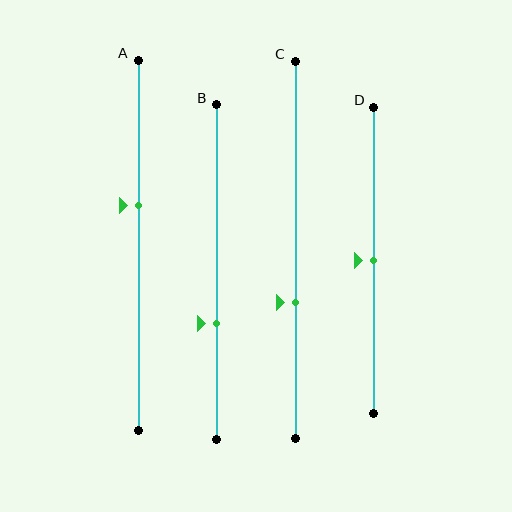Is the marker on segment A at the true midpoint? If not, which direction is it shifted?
No, the marker on segment A is shifted upward by about 11% of the segment length.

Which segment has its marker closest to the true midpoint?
Segment D has its marker closest to the true midpoint.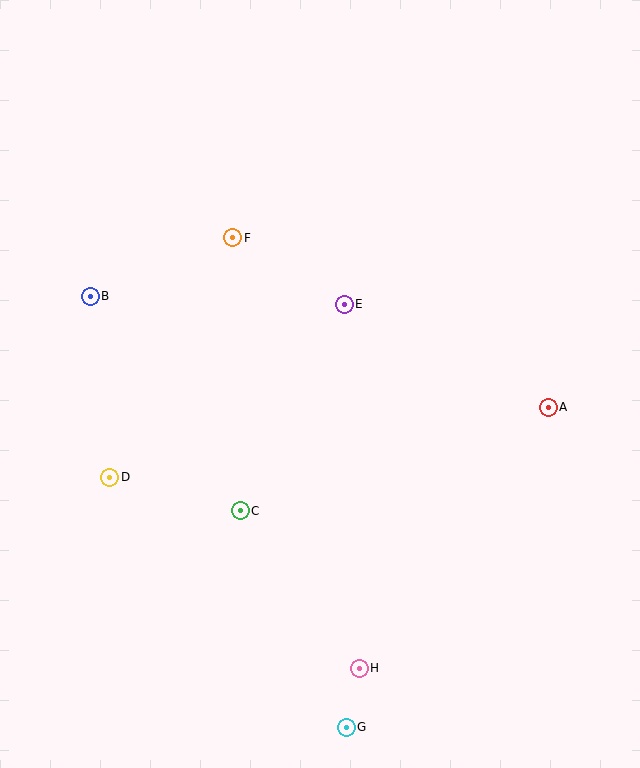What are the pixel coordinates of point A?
Point A is at (548, 407).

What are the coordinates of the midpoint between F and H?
The midpoint between F and H is at (296, 453).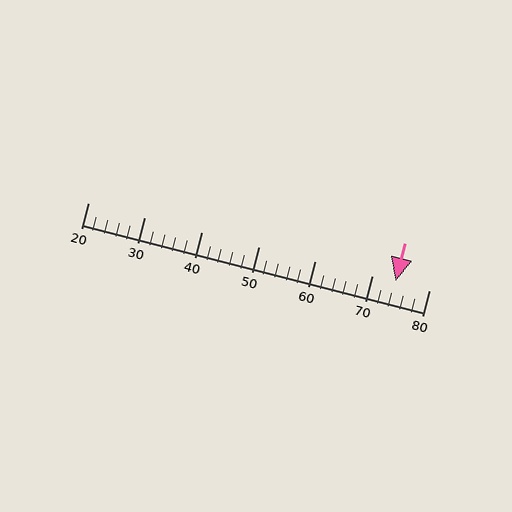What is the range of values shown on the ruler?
The ruler shows values from 20 to 80.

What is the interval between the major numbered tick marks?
The major tick marks are spaced 10 units apart.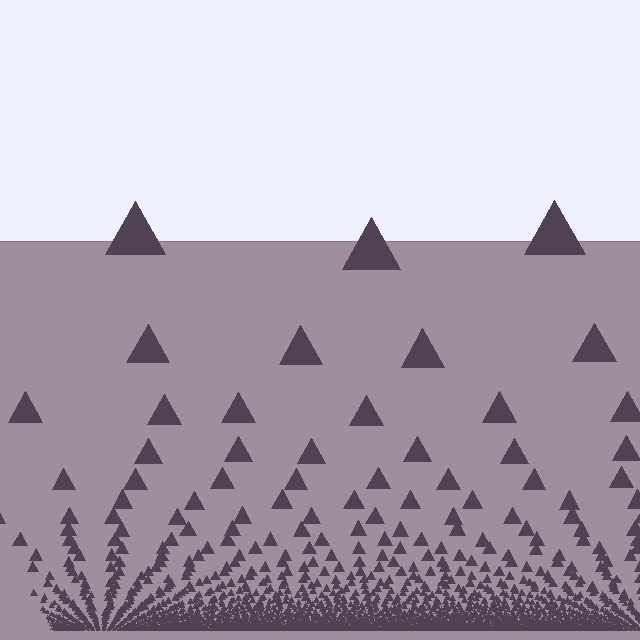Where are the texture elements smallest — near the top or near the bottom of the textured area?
Near the bottom.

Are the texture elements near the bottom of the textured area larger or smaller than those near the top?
Smaller. The gradient is inverted — elements near the bottom are smaller and denser.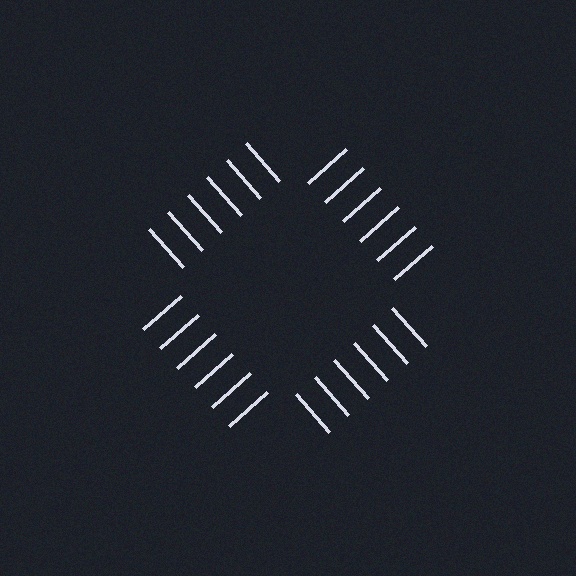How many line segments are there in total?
24 — 6 along each of the 4 edges.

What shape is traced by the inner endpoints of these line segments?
An illusory square — the line segments terminate on its edges but no continuous stroke is drawn.